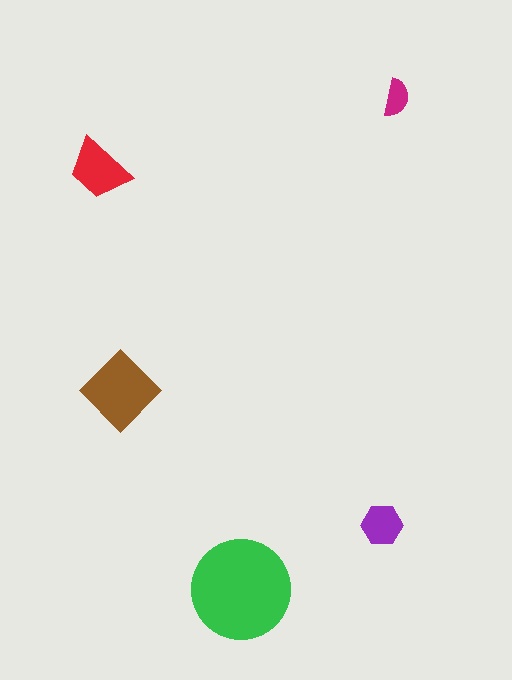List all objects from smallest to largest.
The magenta semicircle, the purple hexagon, the red trapezoid, the brown diamond, the green circle.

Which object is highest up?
The magenta semicircle is topmost.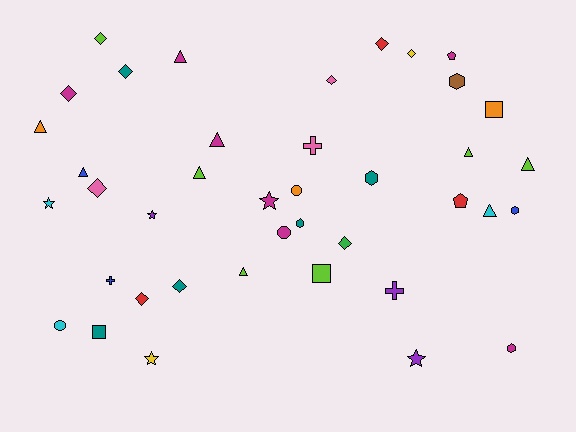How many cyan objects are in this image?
There are 3 cyan objects.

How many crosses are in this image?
There are 3 crosses.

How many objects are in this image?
There are 40 objects.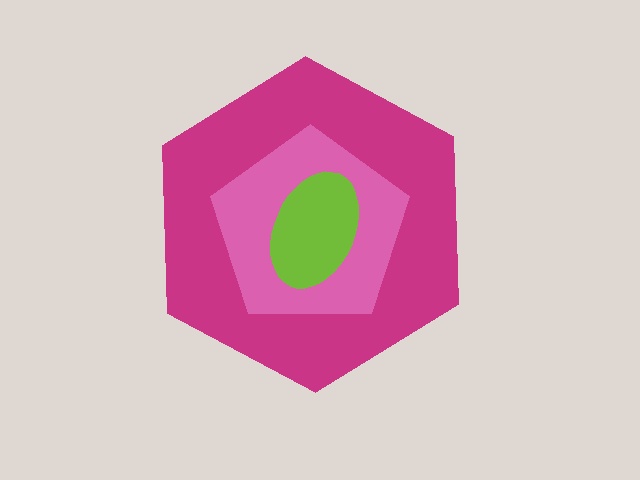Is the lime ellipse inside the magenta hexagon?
Yes.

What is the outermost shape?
The magenta hexagon.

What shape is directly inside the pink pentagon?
The lime ellipse.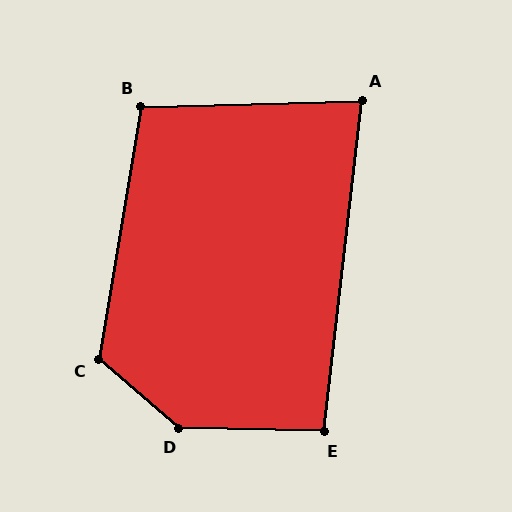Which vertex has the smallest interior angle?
A, at approximately 82 degrees.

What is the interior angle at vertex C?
Approximately 121 degrees (obtuse).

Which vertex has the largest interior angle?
D, at approximately 141 degrees.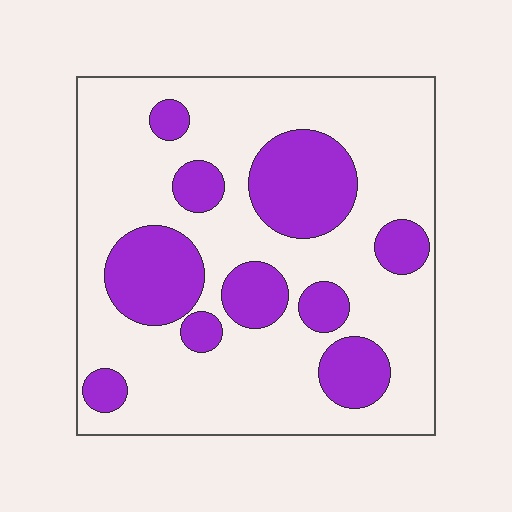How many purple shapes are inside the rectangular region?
10.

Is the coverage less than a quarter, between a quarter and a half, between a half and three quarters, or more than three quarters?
Between a quarter and a half.